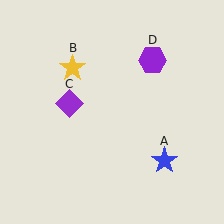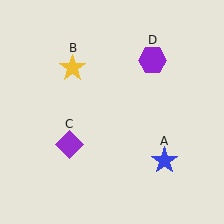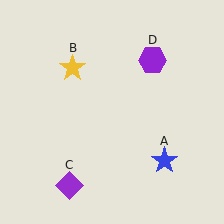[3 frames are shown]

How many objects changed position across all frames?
1 object changed position: purple diamond (object C).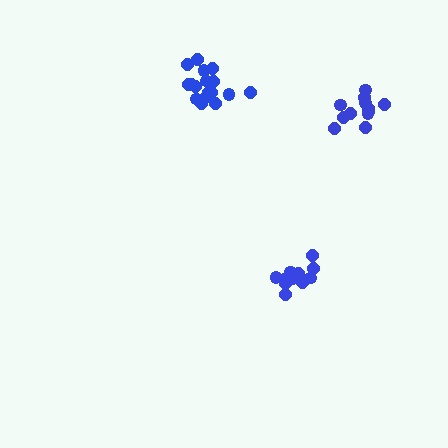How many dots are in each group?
Group 1: 12 dots, Group 2: 13 dots, Group 3: 18 dots (43 total).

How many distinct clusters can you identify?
There are 3 distinct clusters.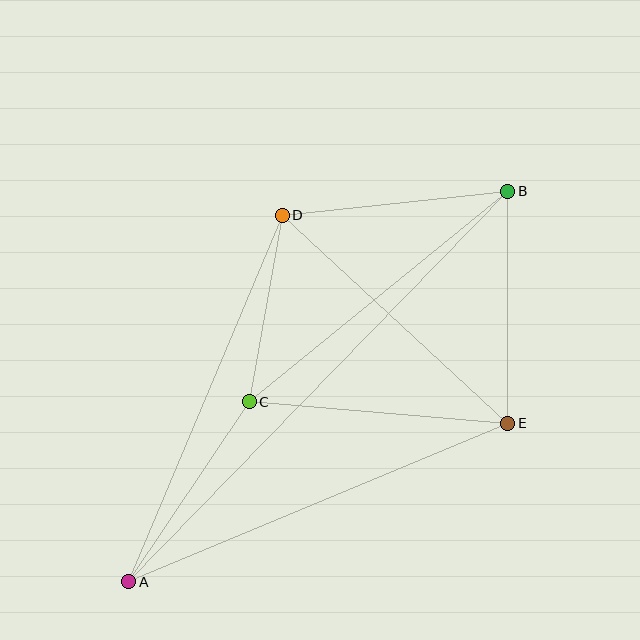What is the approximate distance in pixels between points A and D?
The distance between A and D is approximately 397 pixels.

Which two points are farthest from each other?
Points A and B are farthest from each other.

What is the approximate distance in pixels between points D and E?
The distance between D and E is approximately 307 pixels.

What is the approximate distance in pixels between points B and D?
The distance between B and D is approximately 227 pixels.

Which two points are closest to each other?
Points C and D are closest to each other.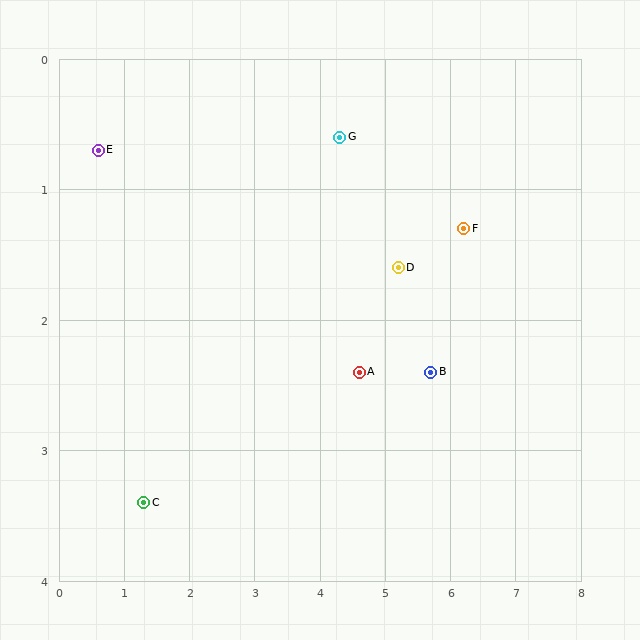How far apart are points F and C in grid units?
Points F and C are about 5.3 grid units apart.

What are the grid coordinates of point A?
Point A is at approximately (4.6, 2.4).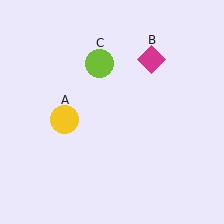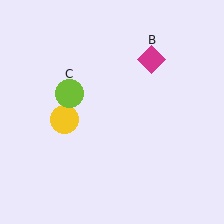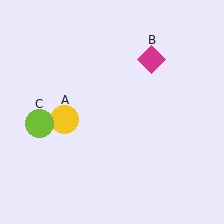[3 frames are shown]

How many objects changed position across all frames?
1 object changed position: lime circle (object C).